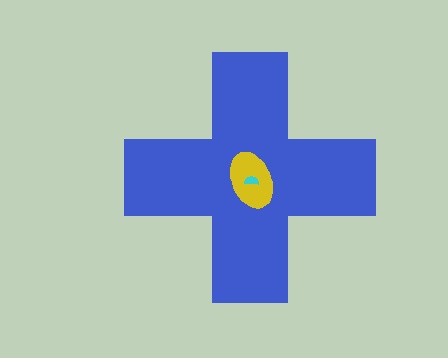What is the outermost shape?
The blue cross.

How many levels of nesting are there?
3.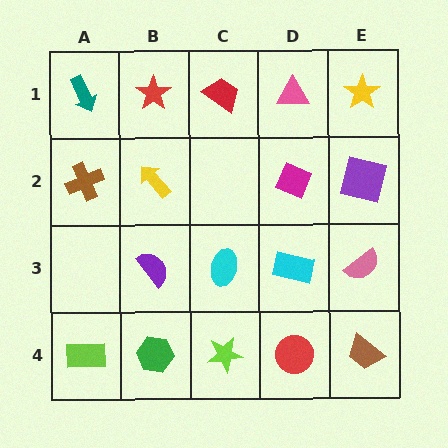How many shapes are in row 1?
5 shapes.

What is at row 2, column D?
A magenta diamond.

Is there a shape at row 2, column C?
No, that cell is empty.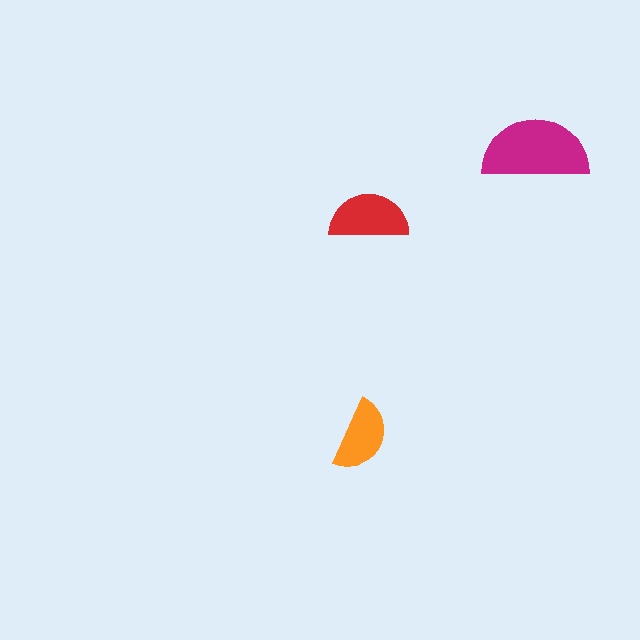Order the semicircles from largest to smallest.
the magenta one, the red one, the orange one.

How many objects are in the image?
There are 3 objects in the image.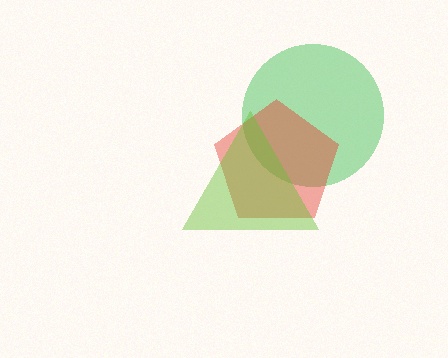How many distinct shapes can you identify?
There are 3 distinct shapes: a green circle, a red pentagon, a lime triangle.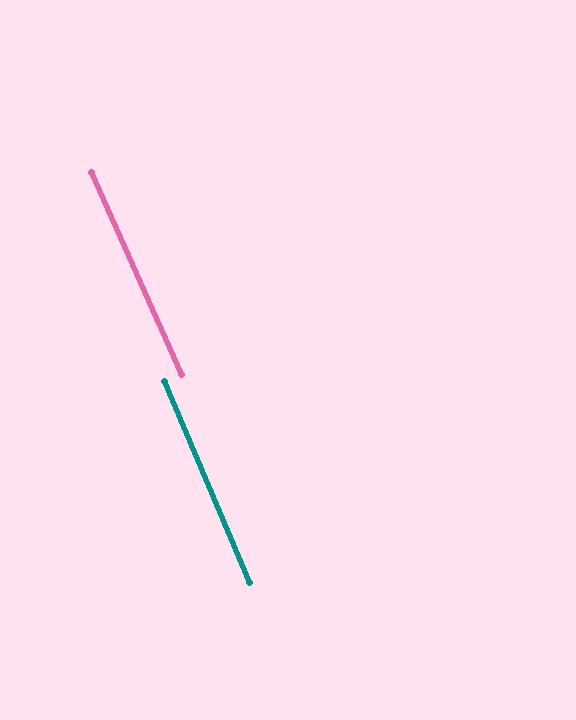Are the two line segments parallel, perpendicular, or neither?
Parallel — their directions differ by only 1.2°.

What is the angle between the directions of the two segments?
Approximately 1 degree.